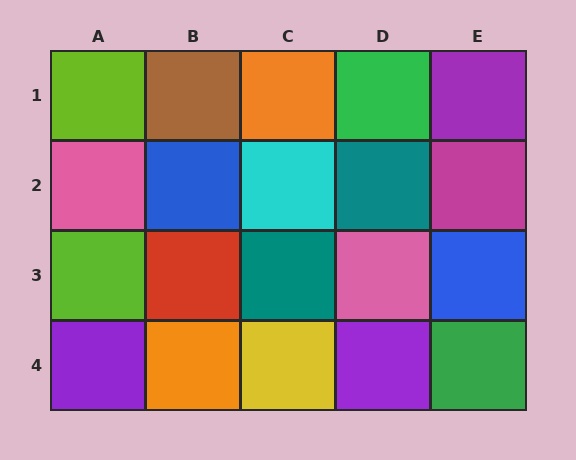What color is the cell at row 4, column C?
Yellow.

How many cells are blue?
2 cells are blue.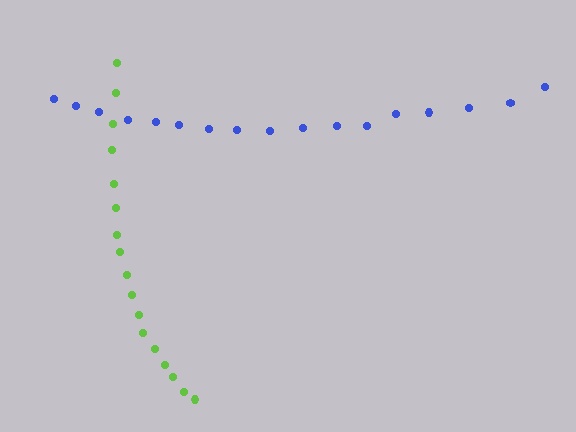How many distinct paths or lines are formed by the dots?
There are 2 distinct paths.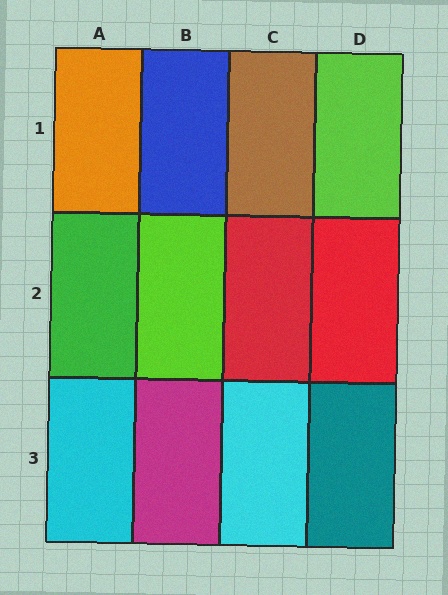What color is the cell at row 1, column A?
Orange.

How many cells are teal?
1 cell is teal.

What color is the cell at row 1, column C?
Brown.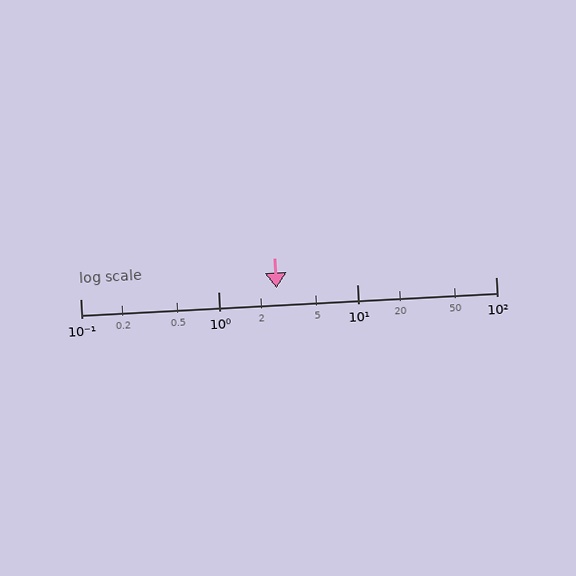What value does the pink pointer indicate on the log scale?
The pointer indicates approximately 2.6.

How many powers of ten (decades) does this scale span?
The scale spans 3 decades, from 0.1 to 100.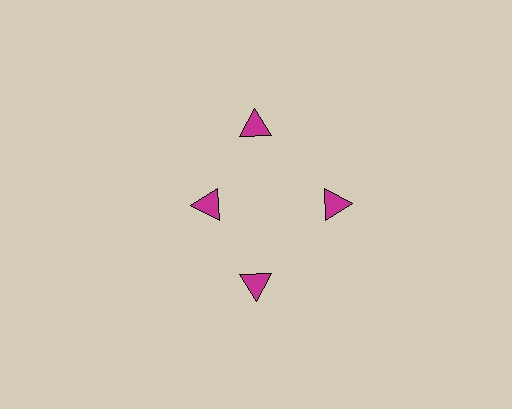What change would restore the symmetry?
The symmetry would be restored by moving it outward, back onto the ring so that all 4 triangles sit at equal angles and equal distance from the center.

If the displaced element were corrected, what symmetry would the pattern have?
It would have 4-fold rotational symmetry — the pattern would map onto itself every 90 degrees.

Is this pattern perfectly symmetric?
No. The 4 magenta triangles are arranged in a ring, but one element near the 9 o'clock position is pulled inward toward the center, breaking the 4-fold rotational symmetry.